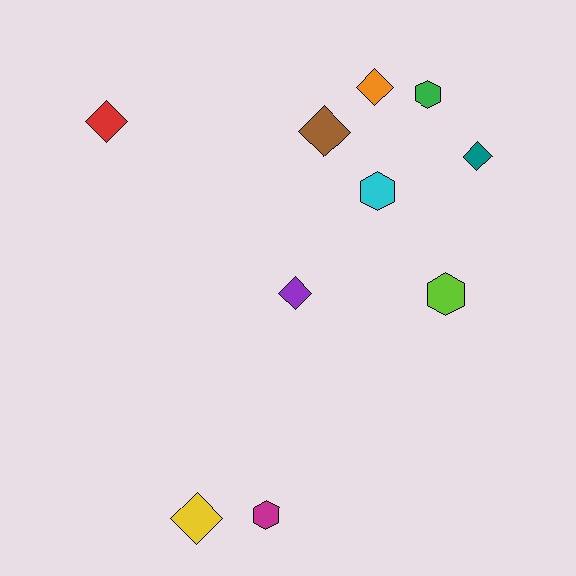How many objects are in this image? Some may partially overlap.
There are 10 objects.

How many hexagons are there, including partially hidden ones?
There are 4 hexagons.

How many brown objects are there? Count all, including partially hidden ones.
There is 1 brown object.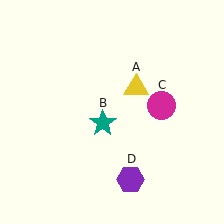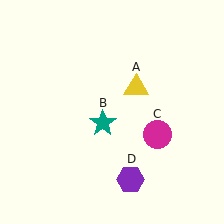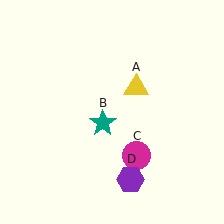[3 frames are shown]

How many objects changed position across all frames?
1 object changed position: magenta circle (object C).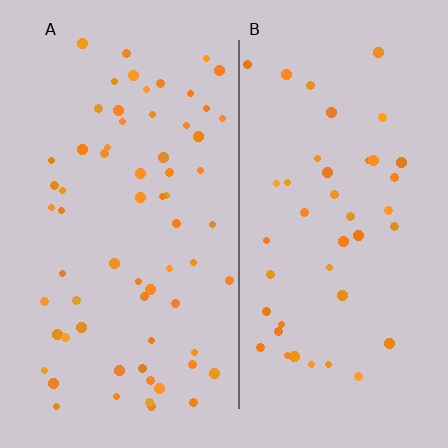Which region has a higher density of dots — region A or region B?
A (the left).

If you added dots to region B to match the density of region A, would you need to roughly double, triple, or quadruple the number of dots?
Approximately double.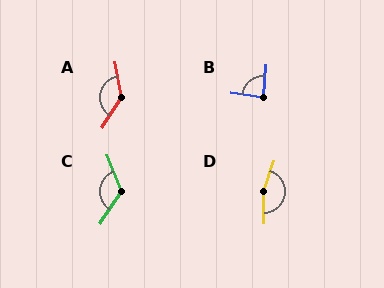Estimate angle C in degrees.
Approximately 126 degrees.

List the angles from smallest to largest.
B (86°), C (126°), A (138°), D (161°).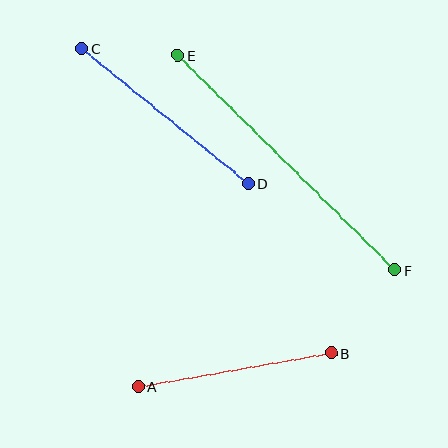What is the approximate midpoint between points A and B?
The midpoint is at approximately (235, 370) pixels.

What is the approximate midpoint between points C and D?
The midpoint is at approximately (165, 116) pixels.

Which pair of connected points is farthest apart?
Points E and F are farthest apart.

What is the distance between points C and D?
The distance is approximately 214 pixels.